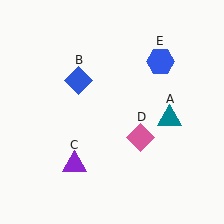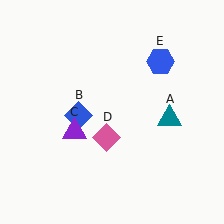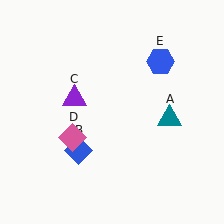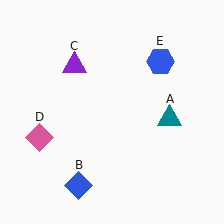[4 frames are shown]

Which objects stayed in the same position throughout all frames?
Teal triangle (object A) and blue hexagon (object E) remained stationary.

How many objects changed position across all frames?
3 objects changed position: blue diamond (object B), purple triangle (object C), pink diamond (object D).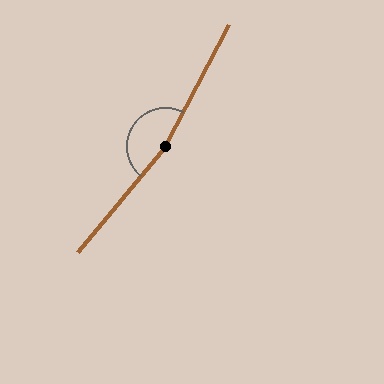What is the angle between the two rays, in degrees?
Approximately 168 degrees.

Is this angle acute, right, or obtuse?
It is obtuse.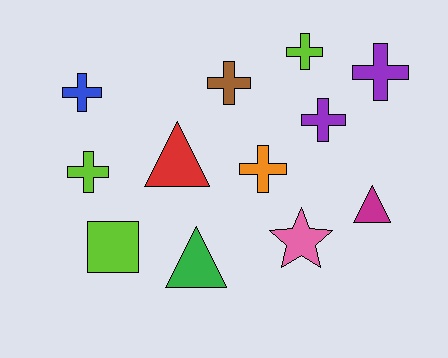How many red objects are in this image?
There is 1 red object.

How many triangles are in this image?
There are 3 triangles.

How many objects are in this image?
There are 12 objects.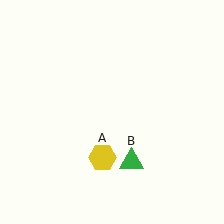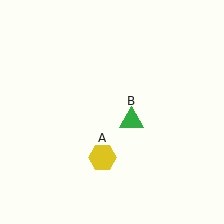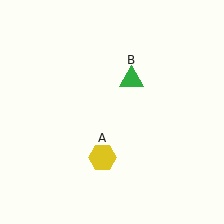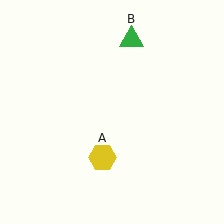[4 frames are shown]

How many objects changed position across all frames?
1 object changed position: green triangle (object B).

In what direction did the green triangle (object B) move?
The green triangle (object B) moved up.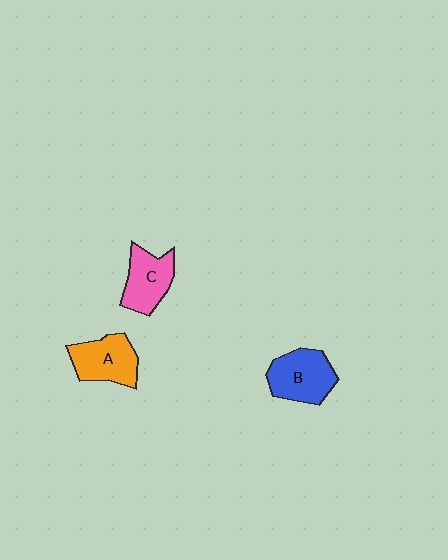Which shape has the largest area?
Shape B (blue).